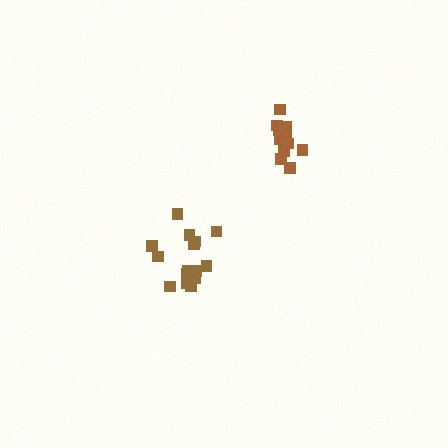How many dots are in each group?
Group 1: 15 dots, Group 2: 15 dots (30 total).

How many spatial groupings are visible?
There are 2 spatial groupings.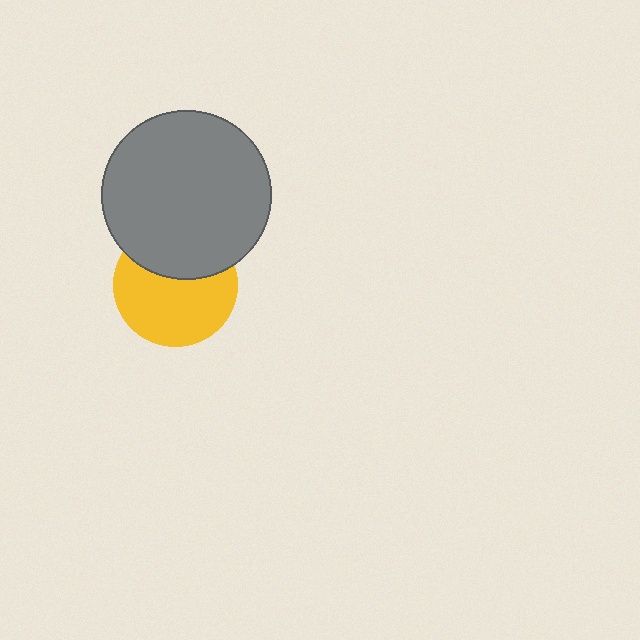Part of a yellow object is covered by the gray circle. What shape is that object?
It is a circle.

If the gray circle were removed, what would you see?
You would see the complete yellow circle.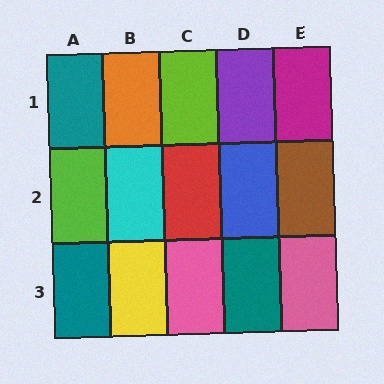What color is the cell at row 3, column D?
Teal.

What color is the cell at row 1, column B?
Orange.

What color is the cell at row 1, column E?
Magenta.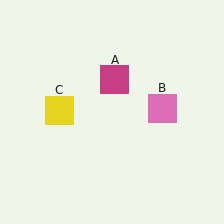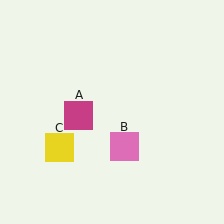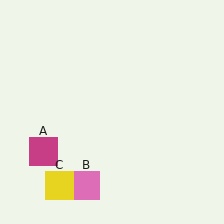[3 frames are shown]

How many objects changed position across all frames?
3 objects changed position: magenta square (object A), pink square (object B), yellow square (object C).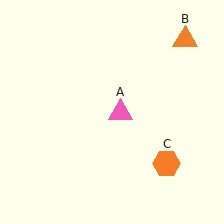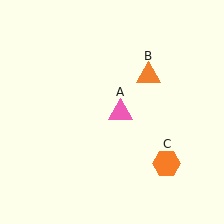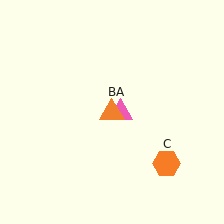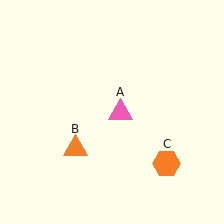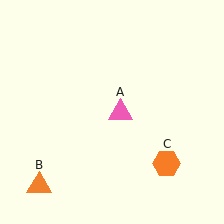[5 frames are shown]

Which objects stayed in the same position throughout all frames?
Pink triangle (object A) and orange hexagon (object C) remained stationary.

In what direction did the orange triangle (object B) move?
The orange triangle (object B) moved down and to the left.